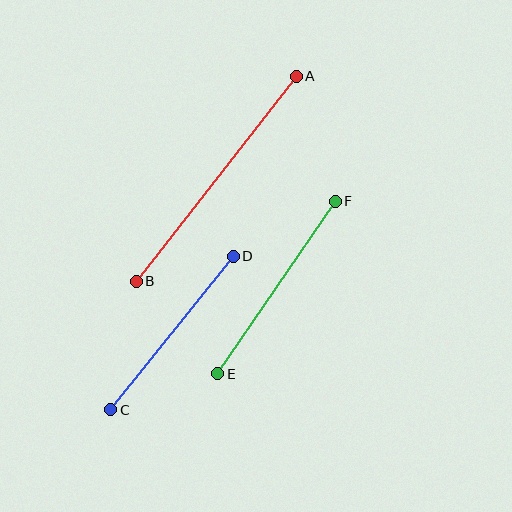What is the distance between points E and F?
The distance is approximately 209 pixels.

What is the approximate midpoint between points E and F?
The midpoint is at approximately (277, 288) pixels.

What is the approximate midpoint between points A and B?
The midpoint is at approximately (216, 179) pixels.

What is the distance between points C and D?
The distance is approximately 196 pixels.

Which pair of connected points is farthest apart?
Points A and B are farthest apart.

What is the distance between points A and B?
The distance is approximately 260 pixels.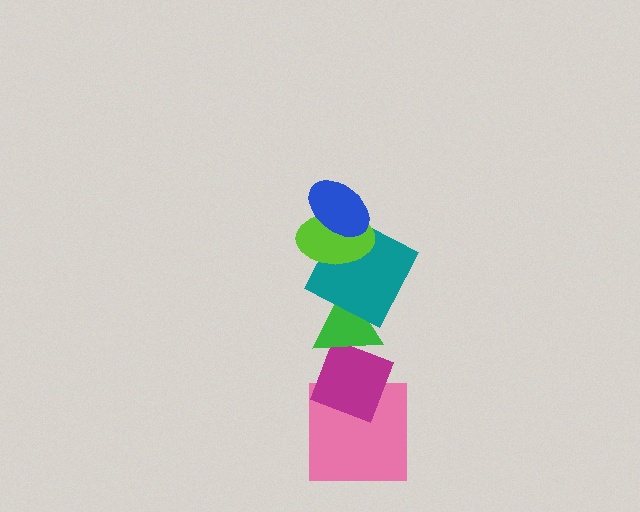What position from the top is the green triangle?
The green triangle is 4th from the top.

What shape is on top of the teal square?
The lime ellipse is on top of the teal square.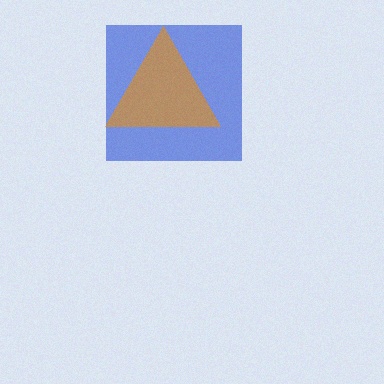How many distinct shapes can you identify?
There are 2 distinct shapes: a blue square, an orange triangle.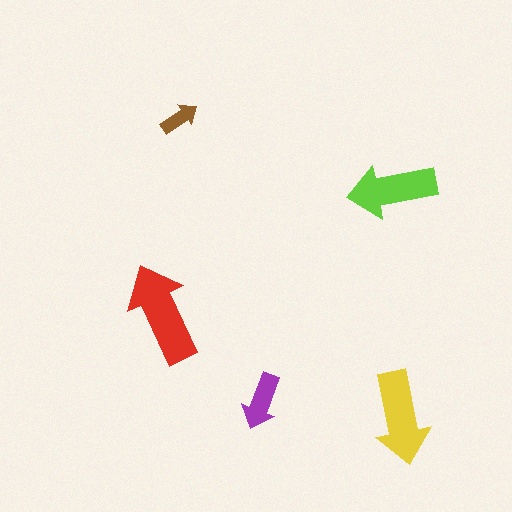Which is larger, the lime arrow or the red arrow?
The red one.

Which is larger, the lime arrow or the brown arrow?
The lime one.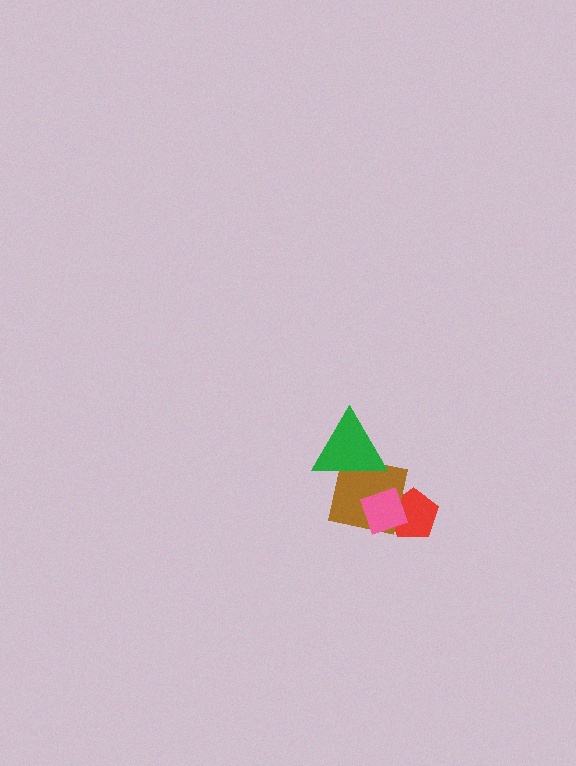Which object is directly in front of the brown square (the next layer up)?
The pink diamond is directly in front of the brown square.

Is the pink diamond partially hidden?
No, no other shape covers it.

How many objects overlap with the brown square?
3 objects overlap with the brown square.